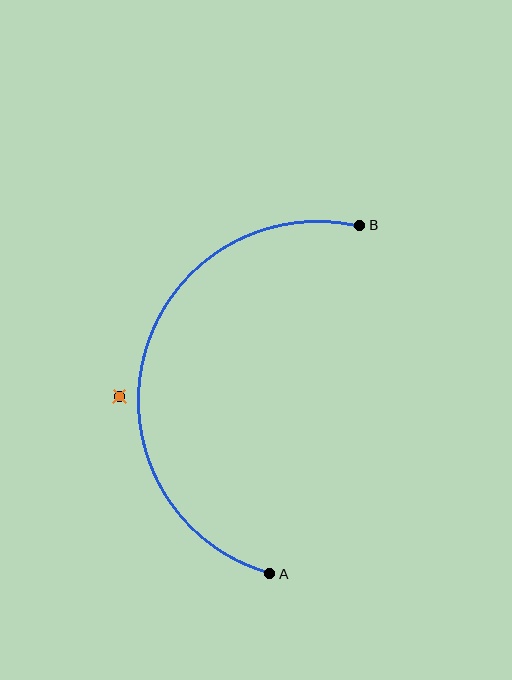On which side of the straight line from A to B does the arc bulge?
The arc bulges to the left of the straight line connecting A and B.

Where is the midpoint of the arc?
The arc midpoint is the point on the curve farthest from the straight line joining A and B. It sits to the left of that line.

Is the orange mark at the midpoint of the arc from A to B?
No — the orange mark does not lie on the arc at all. It sits slightly outside the curve.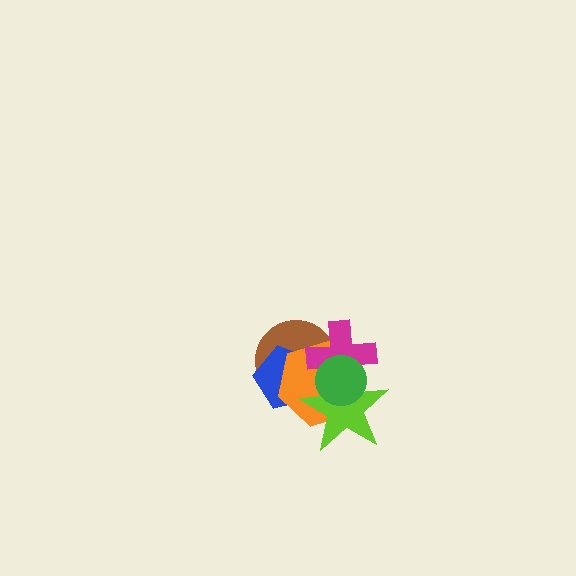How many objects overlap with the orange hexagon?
5 objects overlap with the orange hexagon.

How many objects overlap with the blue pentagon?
4 objects overlap with the blue pentagon.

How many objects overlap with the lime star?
5 objects overlap with the lime star.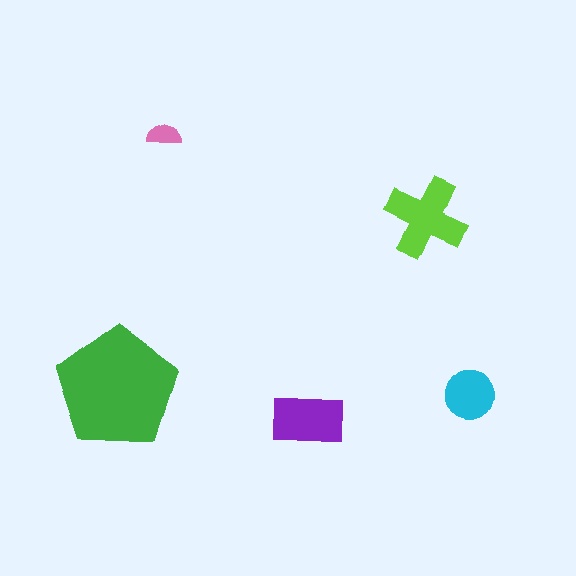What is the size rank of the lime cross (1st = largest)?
2nd.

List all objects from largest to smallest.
The green pentagon, the lime cross, the purple rectangle, the cyan circle, the pink semicircle.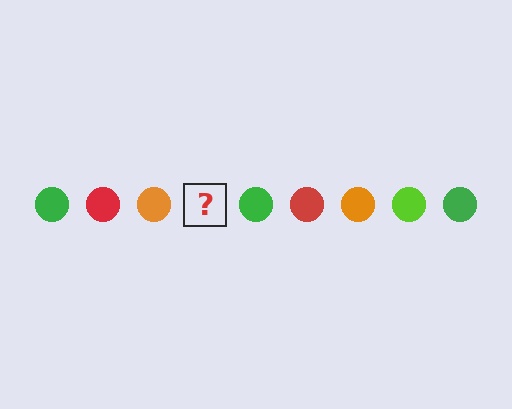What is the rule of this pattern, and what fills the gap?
The rule is that the pattern cycles through green, red, orange, lime circles. The gap should be filled with a lime circle.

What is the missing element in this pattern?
The missing element is a lime circle.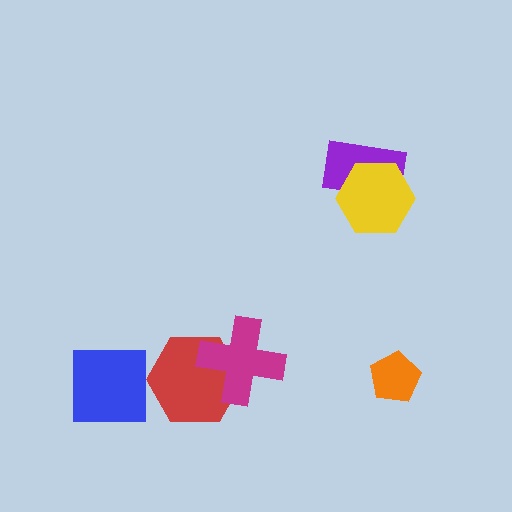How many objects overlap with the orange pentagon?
0 objects overlap with the orange pentagon.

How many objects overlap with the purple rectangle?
1 object overlaps with the purple rectangle.